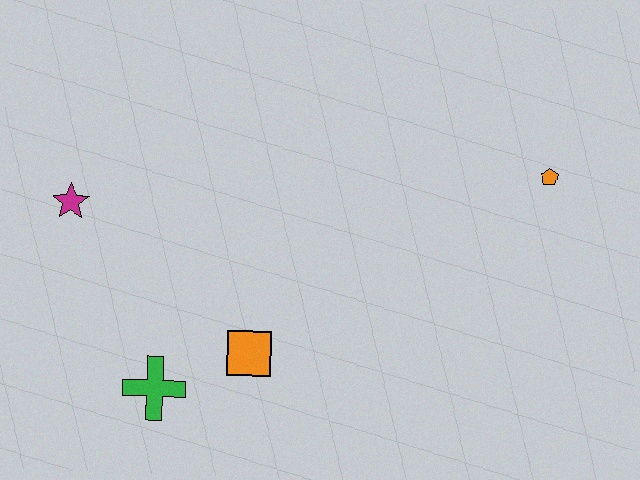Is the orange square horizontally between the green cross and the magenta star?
No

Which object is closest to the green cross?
The orange square is closest to the green cross.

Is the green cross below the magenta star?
Yes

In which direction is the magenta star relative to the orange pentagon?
The magenta star is to the left of the orange pentagon.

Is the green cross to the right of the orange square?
No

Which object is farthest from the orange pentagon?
The magenta star is farthest from the orange pentagon.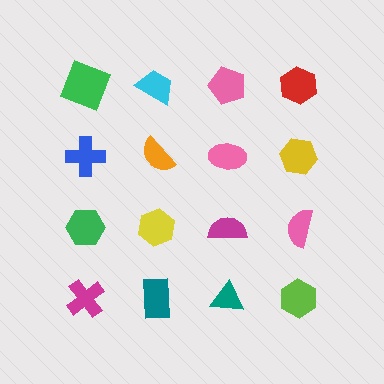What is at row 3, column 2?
A yellow hexagon.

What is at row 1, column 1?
A green square.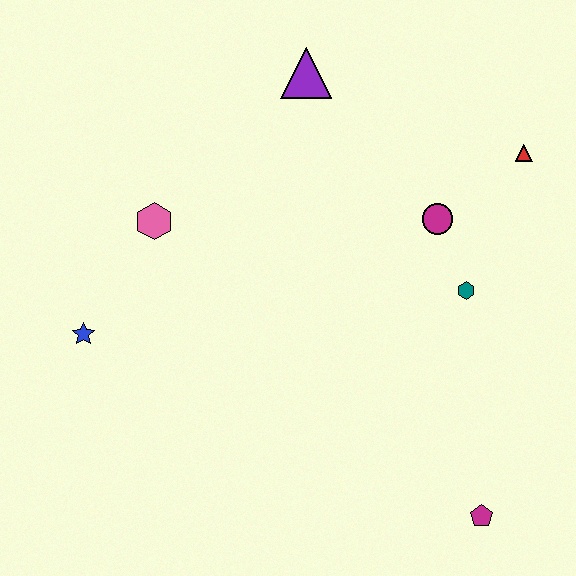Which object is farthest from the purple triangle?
The magenta pentagon is farthest from the purple triangle.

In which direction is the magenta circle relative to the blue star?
The magenta circle is to the right of the blue star.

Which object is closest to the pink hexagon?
The blue star is closest to the pink hexagon.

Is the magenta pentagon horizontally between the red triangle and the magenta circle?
Yes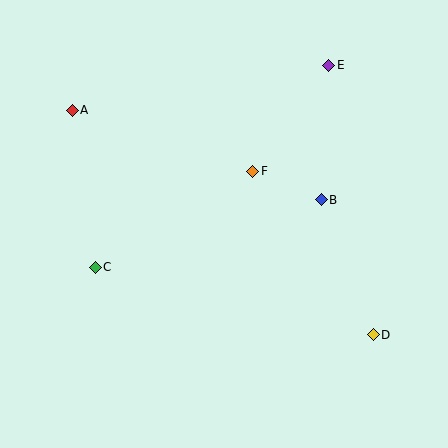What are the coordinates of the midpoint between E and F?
The midpoint between E and F is at (291, 118).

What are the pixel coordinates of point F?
Point F is at (253, 171).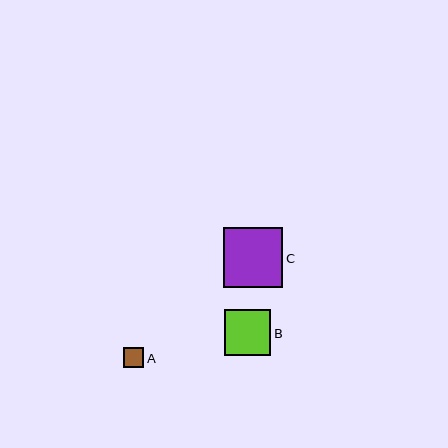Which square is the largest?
Square C is the largest with a size of approximately 60 pixels.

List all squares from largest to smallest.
From largest to smallest: C, B, A.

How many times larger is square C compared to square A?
Square C is approximately 2.9 times the size of square A.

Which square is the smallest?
Square A is the smallest with a size of approximately 20 pixels.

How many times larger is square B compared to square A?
Square B is approximately 2.3 times the size of square A.